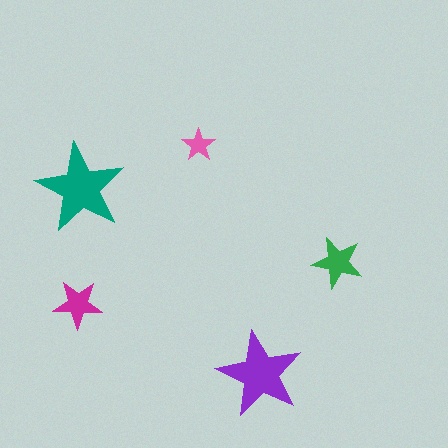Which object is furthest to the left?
The magenta star is leftmost.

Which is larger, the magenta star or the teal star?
The teal one.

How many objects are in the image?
There are 5 objects in the image.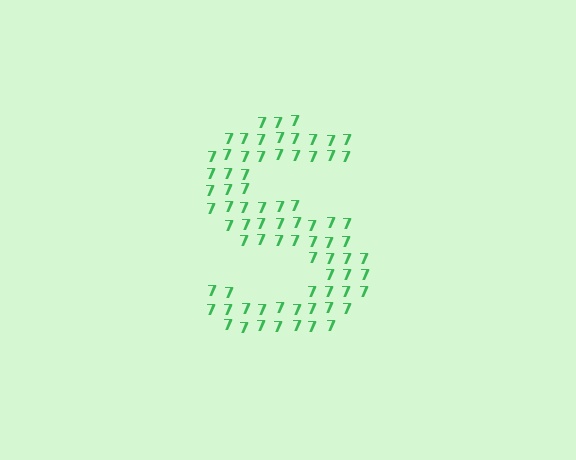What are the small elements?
The small elements are digit 7's.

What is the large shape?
The large shape is the letter S.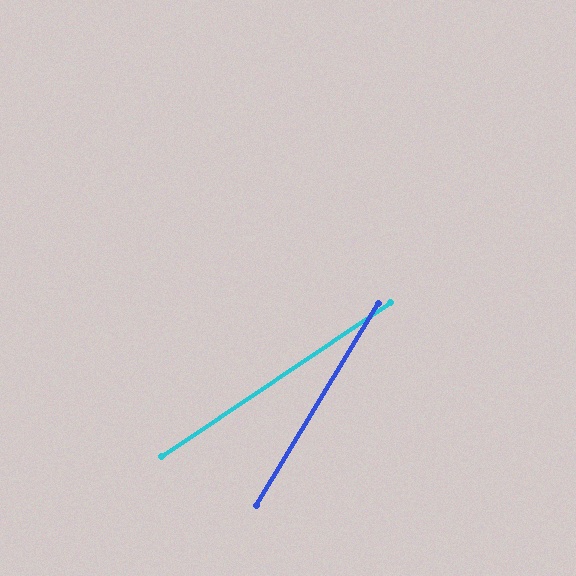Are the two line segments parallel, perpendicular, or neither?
Neither parallel nor perpendicular — they differ by about 25°.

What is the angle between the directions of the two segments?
Approximately 25 degrees.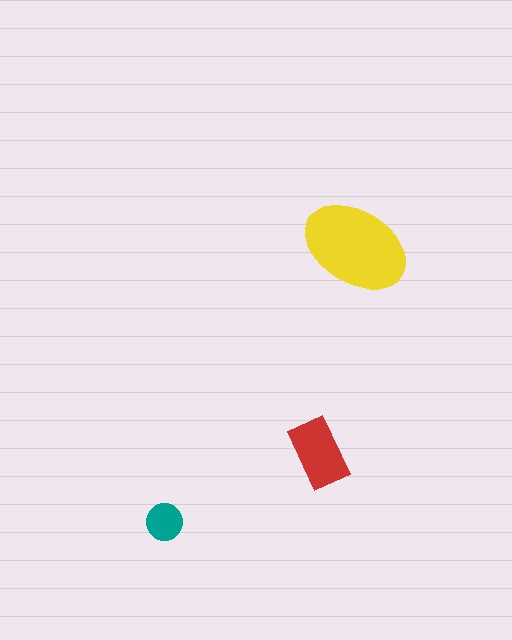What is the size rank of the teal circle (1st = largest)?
3rd.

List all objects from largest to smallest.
The yellow ellipse, the red rectangle, the teal circle.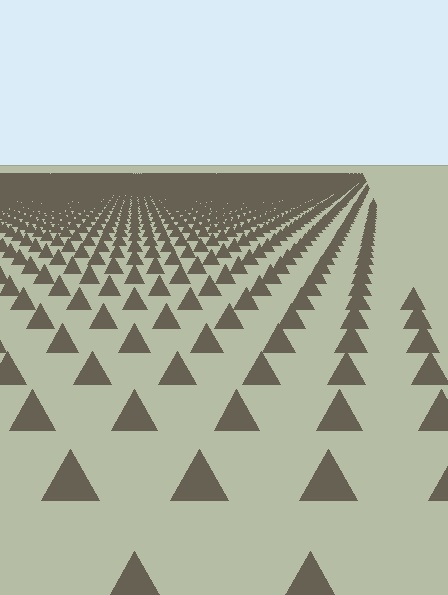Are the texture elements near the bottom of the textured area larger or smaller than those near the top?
Larger. Near the bottom, elements are closer to the viewer and appear at a bigger on-screen size.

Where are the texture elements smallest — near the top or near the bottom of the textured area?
Near the top.